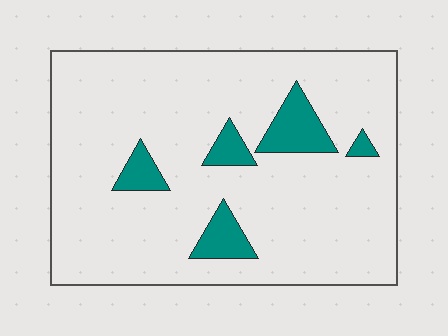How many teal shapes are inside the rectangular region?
5.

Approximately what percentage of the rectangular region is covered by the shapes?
Approximately 10%.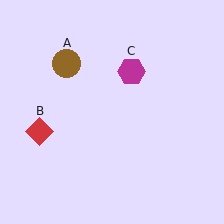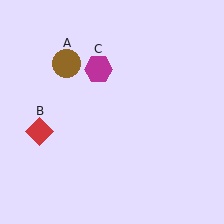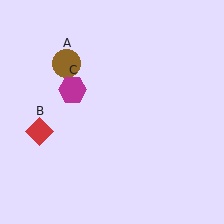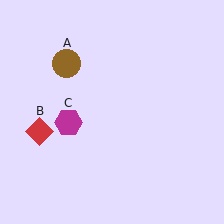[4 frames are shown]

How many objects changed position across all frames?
1 object changed position: magenta hexagon (object C).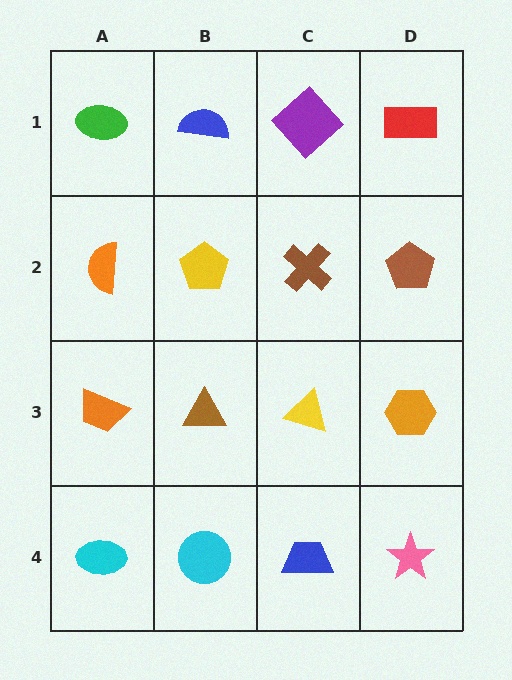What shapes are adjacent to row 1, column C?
A brown cross (row 2, column C), a blue semicircle (row 1, column B), a red rectangle (row 1, column D).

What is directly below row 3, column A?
A cyan ellipse.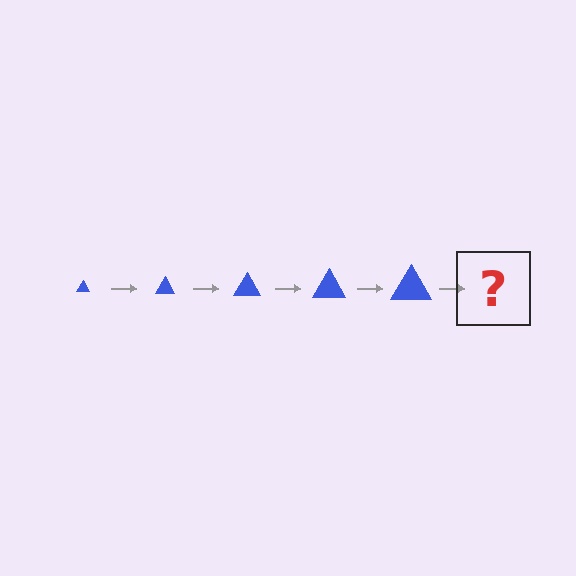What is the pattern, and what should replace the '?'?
The pattern is that the triangle gets progressively larger each step. The '?' should be a blue triangle, larger than the previous one.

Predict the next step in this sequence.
The next step is a blue triangle, larger than the previous one.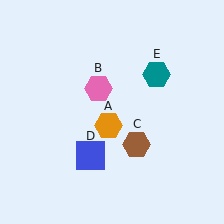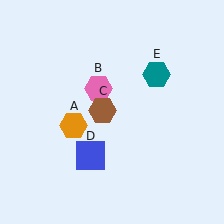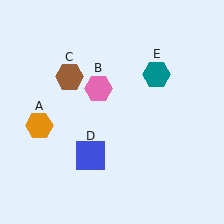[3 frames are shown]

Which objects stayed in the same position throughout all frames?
Pink hexagon (object B) and blue square (object D) and teal hexagon (object E) remained stationary.